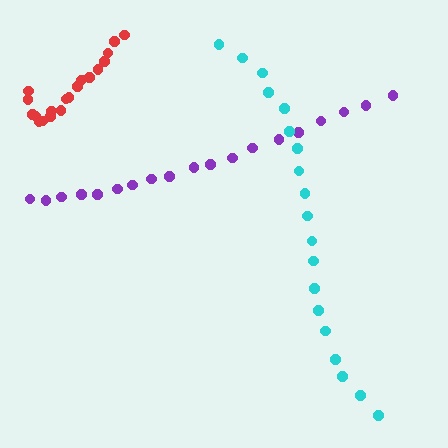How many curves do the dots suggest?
There are 3 distinct paths.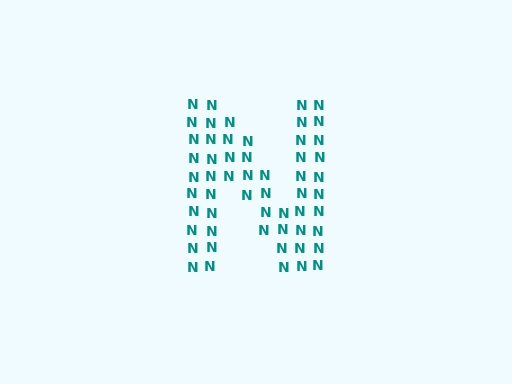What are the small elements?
The small elements are letter N's.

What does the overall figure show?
The overall figure shows the letter N.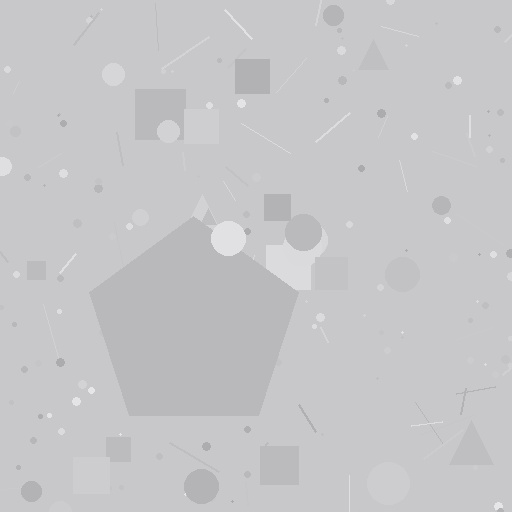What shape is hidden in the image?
A pentagon is hidden in the image.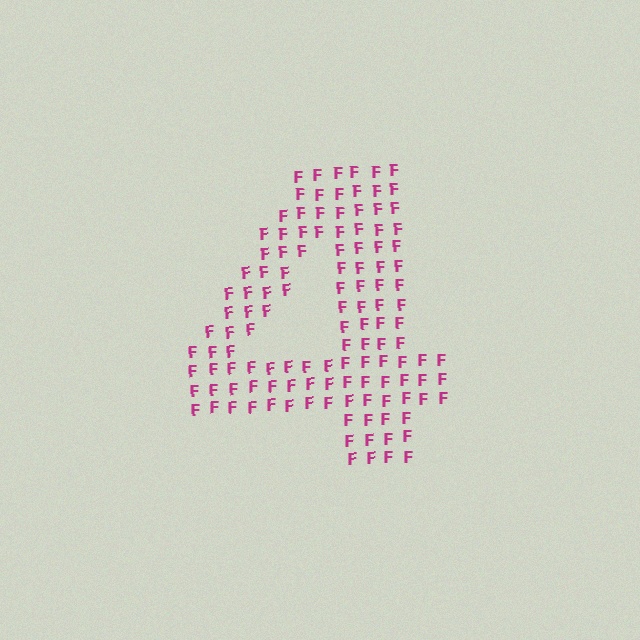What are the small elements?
The small elements are letter F's.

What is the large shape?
The large shape is the digit 4.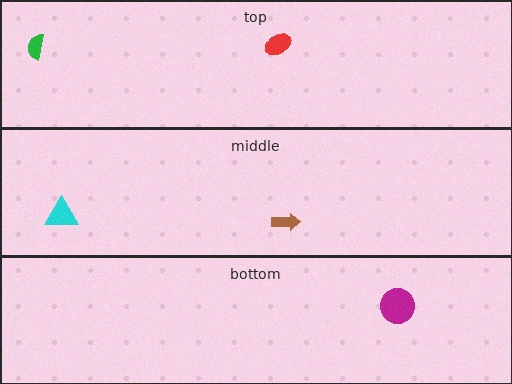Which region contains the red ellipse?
The top region.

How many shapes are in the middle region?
2.